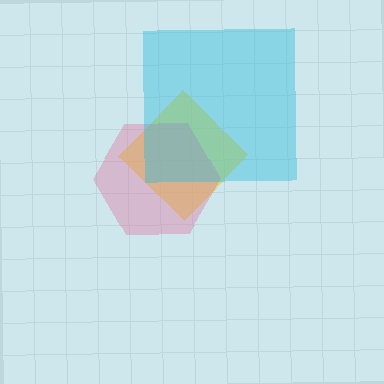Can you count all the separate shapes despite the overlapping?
Yes, there are 3 separate shapes.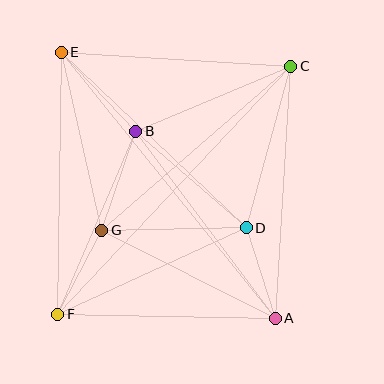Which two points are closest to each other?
Points A and D are closest to each other.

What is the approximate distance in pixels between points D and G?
The distance between D and G is approximately 145 pixels.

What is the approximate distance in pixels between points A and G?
The distance between A and G is approximately 195 pixels.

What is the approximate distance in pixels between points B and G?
The distance between B and G is approximately 105 pixels.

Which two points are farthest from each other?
Points A and E are farthest from each other.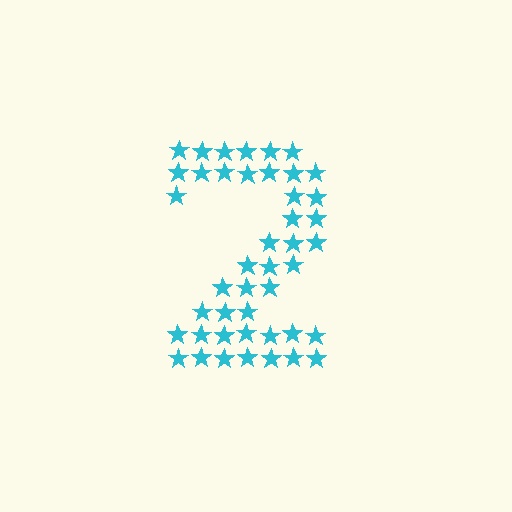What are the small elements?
The small elements are stars.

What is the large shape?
The large shape is the digit 2.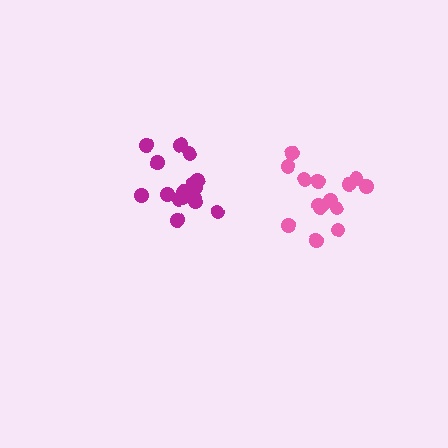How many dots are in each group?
Group 1: 15 dots, Group 2: 16 dots (31 total).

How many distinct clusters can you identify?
There are 2 distinct clusters.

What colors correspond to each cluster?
The clusters are colored: pink, magenta.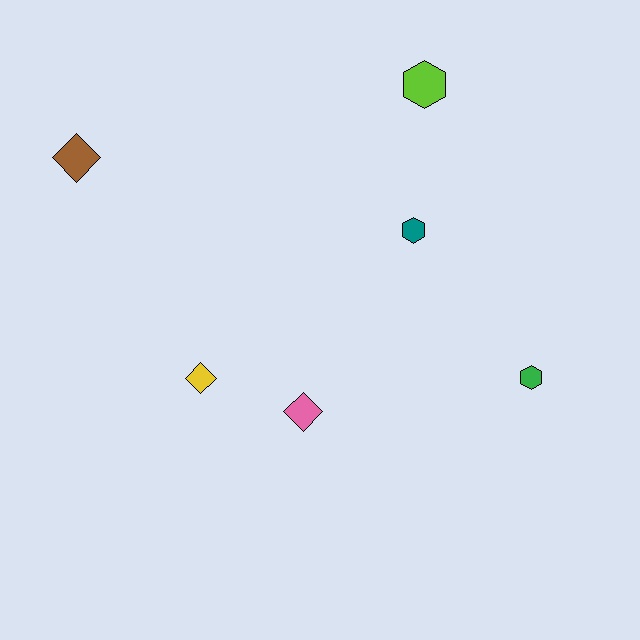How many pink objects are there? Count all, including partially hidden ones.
There is 1 pink object.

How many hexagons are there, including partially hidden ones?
There are 3 hexagons.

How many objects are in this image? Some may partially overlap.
There are 6 objects.